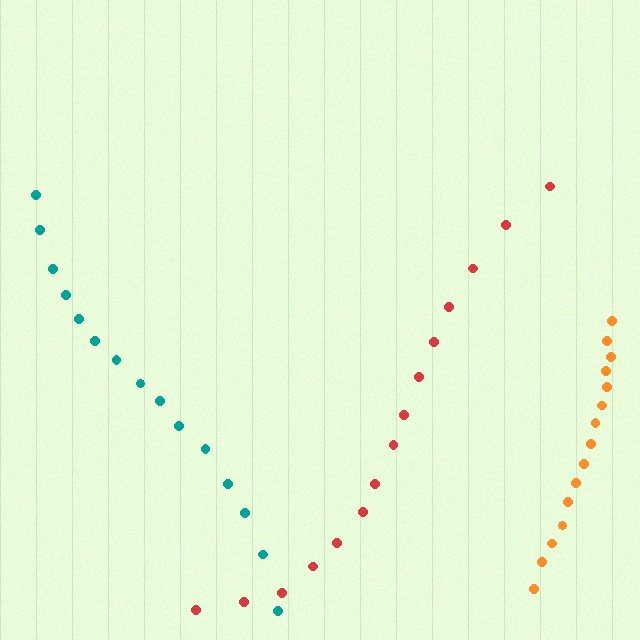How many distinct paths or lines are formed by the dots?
There are 3 distinct paths.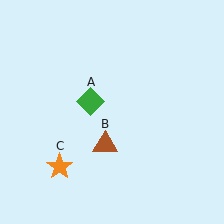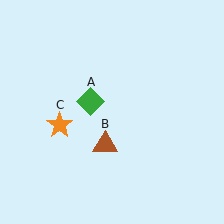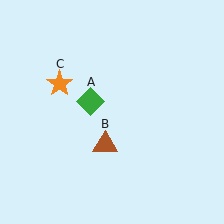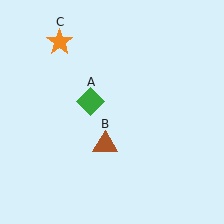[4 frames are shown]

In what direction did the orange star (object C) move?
The orange star (object C) moved up.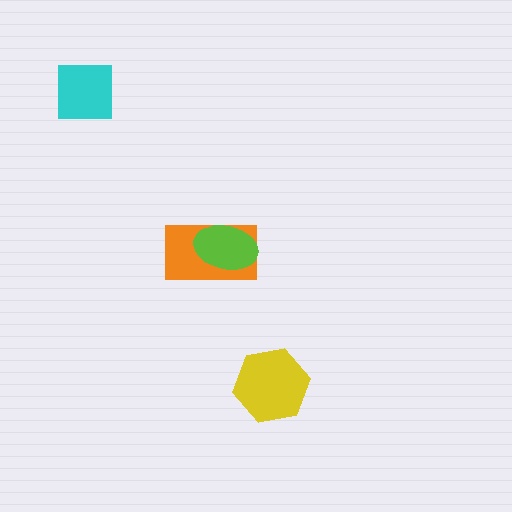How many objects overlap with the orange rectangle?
1 object overlaps with the orange rectangle.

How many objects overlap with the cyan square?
0 objects overlap with the cyan square.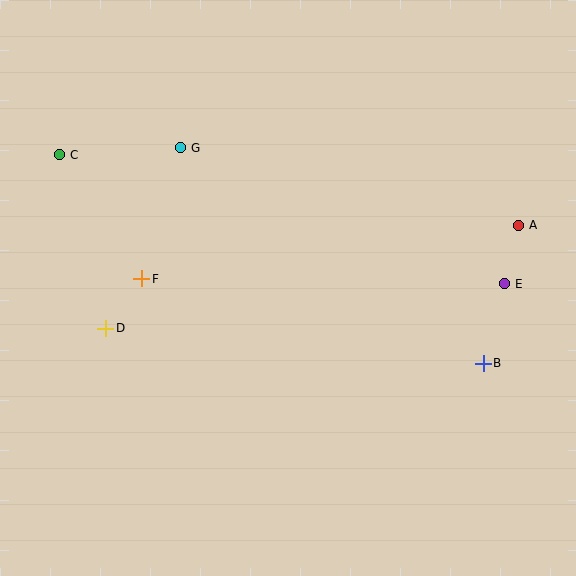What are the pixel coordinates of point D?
Point D is at (106, 328).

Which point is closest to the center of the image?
Point F at (142, 279) is closest to the center.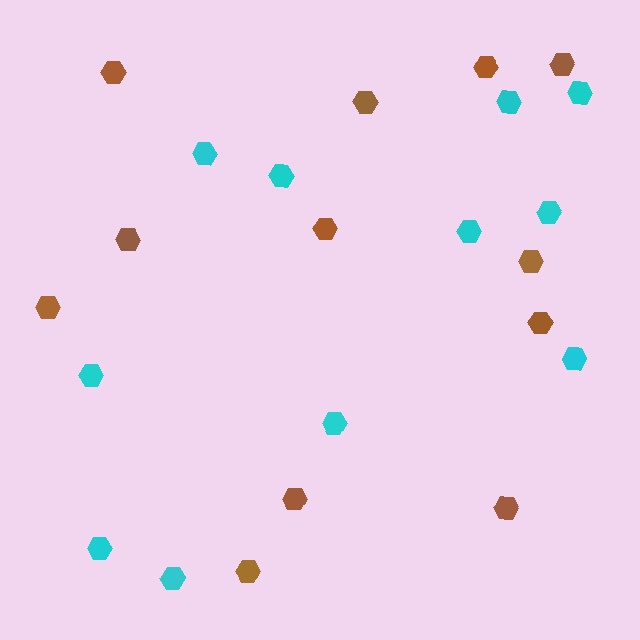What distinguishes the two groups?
There are 2 groups: one group of brown hexagons (12) and one group of cyan hexagons (11).